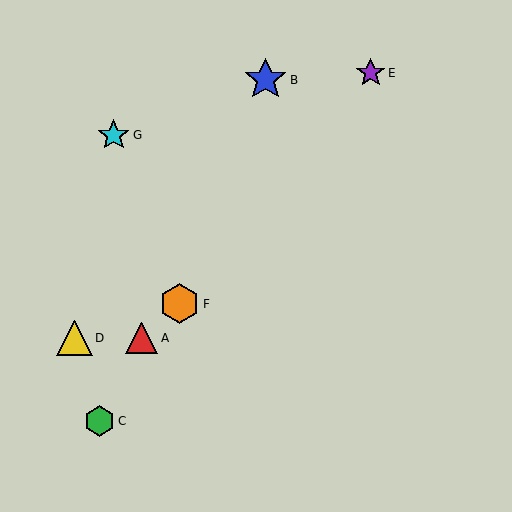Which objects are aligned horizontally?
Objects A, D are aligned horizontally.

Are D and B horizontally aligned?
No, D is at y≈338 and B is at y≈80.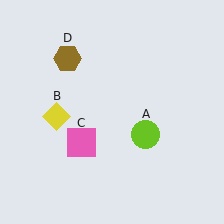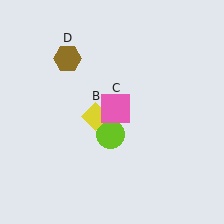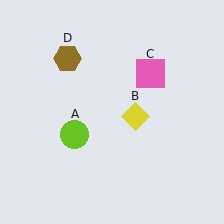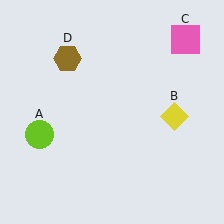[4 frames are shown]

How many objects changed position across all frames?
3 objects changed position: lime circle (object A), yellow diamond (object B), pink square (object C).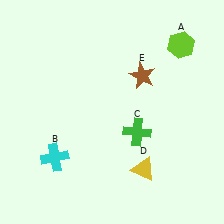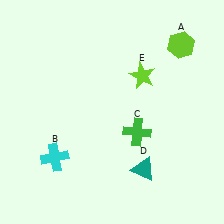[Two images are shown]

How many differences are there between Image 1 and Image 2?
There are 2 differences between the two images.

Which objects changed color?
D changed from yellow to teal. E changed from brown to lime.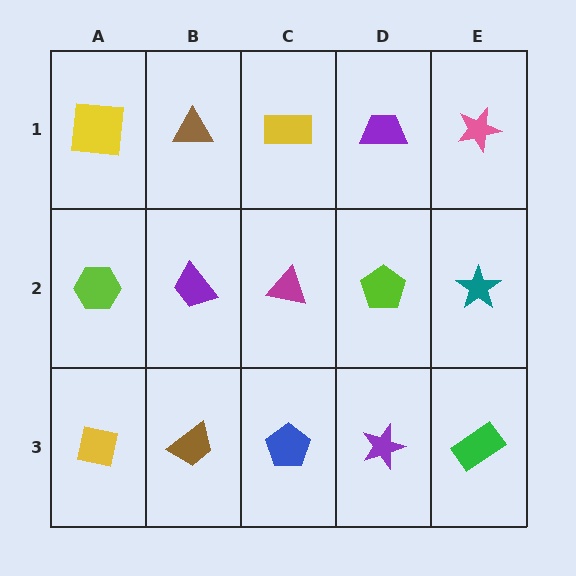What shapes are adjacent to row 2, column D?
A purple trapezoid (row 1, column D), a purple star (row 3, column D), a magenta triangle (row 2, column C), a teal star (row 2, column E).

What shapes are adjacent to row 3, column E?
A teal star (row 2, column E), a purple star (row 3, column D).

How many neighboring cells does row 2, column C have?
4.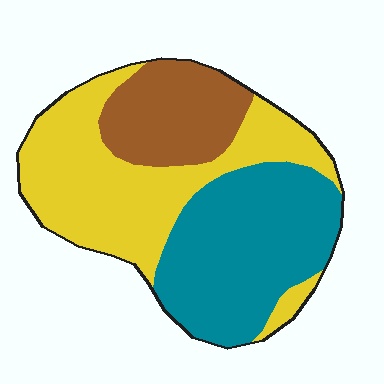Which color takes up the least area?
Brown, at roughly 20%.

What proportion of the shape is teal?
Teal covers about 40% of the shape.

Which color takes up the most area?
Yellow, at roughly 40%.